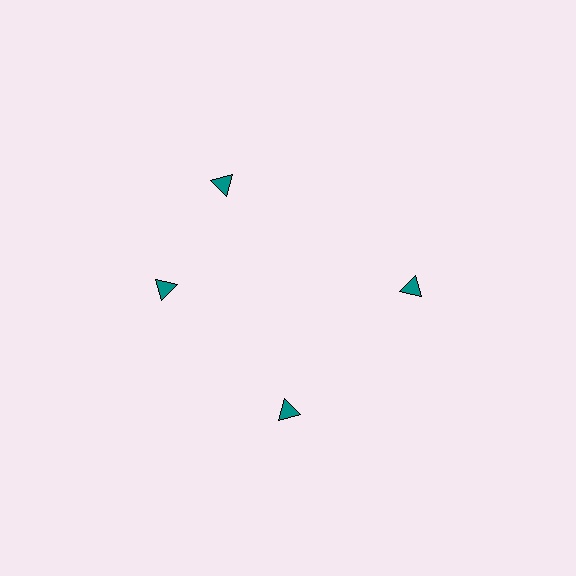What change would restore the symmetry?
The symmetry would be restored by rotating it back into even spacing with its neighbors so that all 4 triangles sit at equal angles and equal distance from the center.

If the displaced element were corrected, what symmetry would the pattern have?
It would have 4-fold rotational symmetry — the pattern would map onto itself every 90 degrees.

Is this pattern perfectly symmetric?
No. The 4 teal triangles are arranged in a ring, but one element near the 12 o'clock position is rotated out of alignment along the ring, breaking the 4-fold rotational symmetry.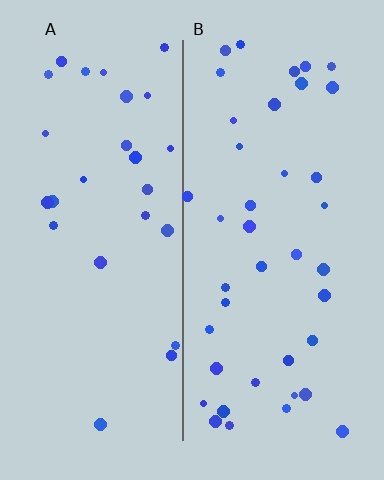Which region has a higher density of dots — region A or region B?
B (the right).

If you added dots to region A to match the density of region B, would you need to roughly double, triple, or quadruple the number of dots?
Approximately double.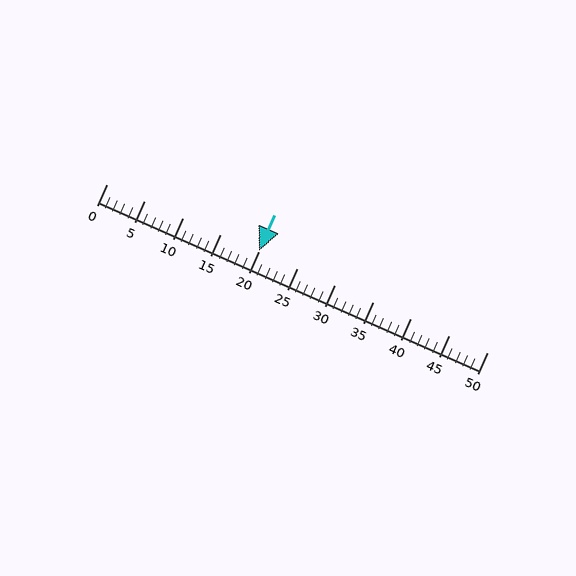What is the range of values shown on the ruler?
The ruler shows values from 0 to 50.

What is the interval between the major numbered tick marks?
The major tick marks are spaced 5 units apart.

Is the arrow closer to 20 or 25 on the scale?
The arrow is closer to 20.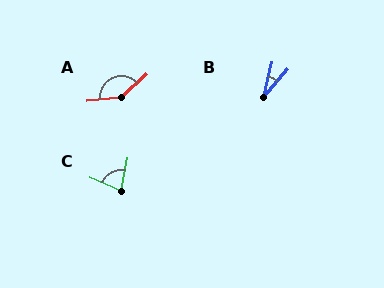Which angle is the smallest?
B, at approximately 27 degrees.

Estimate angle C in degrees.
Approximately 78 degrees.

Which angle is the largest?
A, at approximately 143 degrees.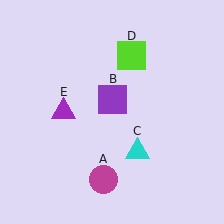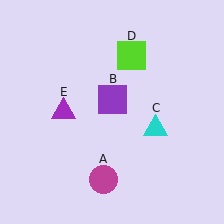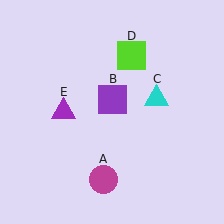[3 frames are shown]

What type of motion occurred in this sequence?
The cyan triangle (object C) rotated counterclockwise around the center of the scene.